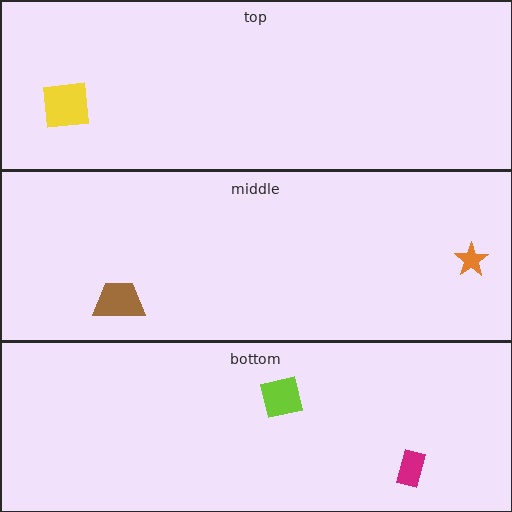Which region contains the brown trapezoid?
The middle region.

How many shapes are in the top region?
1.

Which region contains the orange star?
The middle region.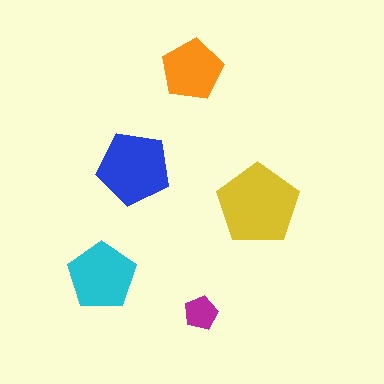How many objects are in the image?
There are 5 objects in the image.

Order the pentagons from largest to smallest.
the yellow one, the blue one, the cyan one, the orange one, the magenta one.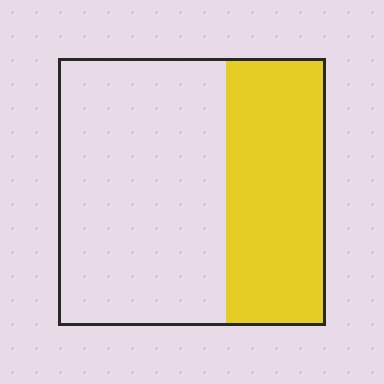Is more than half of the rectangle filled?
No.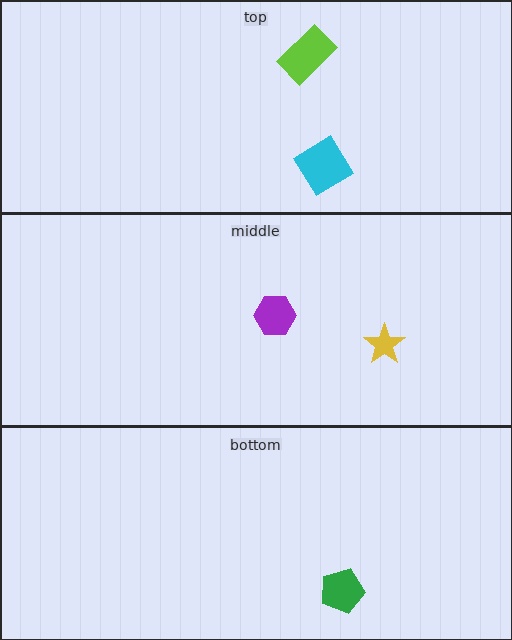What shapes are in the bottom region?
The green pentagon.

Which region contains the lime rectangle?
The top region.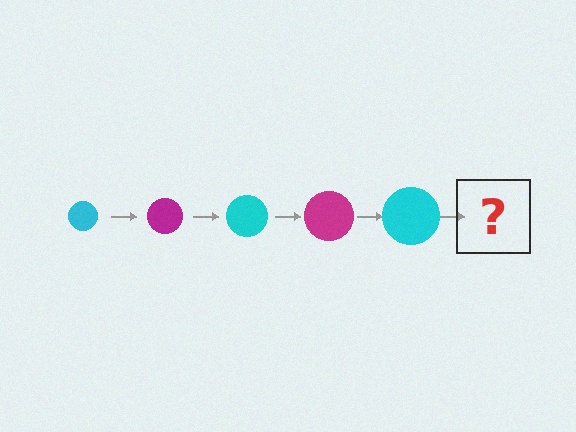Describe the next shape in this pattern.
It should be a magenta circle, larger than the previous one.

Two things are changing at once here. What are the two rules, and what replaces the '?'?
The two rules are that the circle grows larger each step and the color cycles through cyan and magenta. The '?' should be a magenta circle, larger than the previous one.